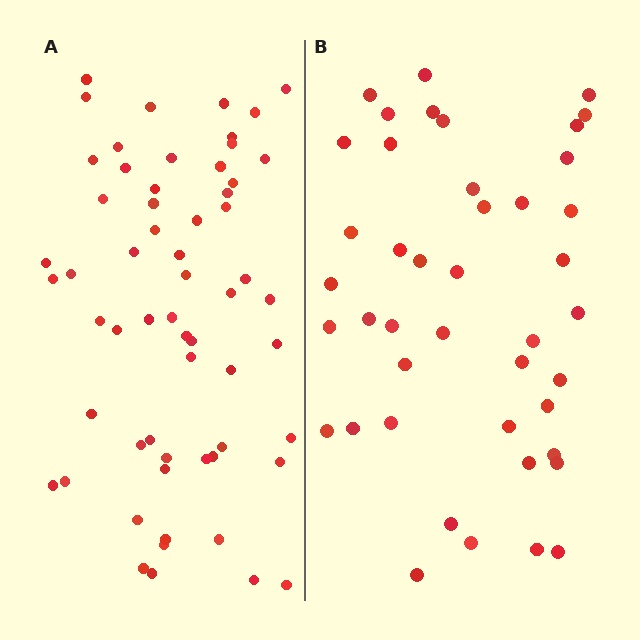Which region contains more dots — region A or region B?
Region A (the left region) has more dots.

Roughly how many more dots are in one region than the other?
Region A has approximately 15 more dots than region B.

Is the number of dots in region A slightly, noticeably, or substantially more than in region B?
Region A has noticeably more, but not dramatically so. The ratio is roughly 1.4 to 1.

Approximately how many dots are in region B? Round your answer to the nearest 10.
About 40 dots. (The exact count is 43, which rounds to 40.)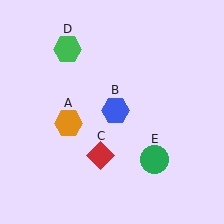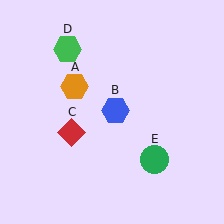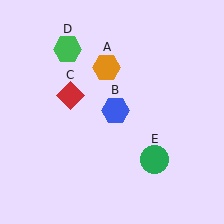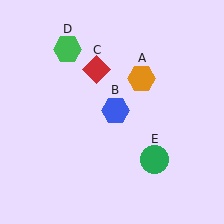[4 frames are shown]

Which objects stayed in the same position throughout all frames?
Blue hexagon (object B) and green hexagon (object D) and green circle (object E) remained stationary.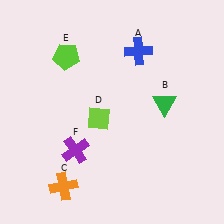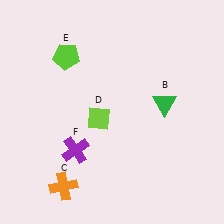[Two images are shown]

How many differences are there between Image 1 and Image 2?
There is 1 difference between the two images.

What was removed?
The blue cross (A) was removed in Image 2.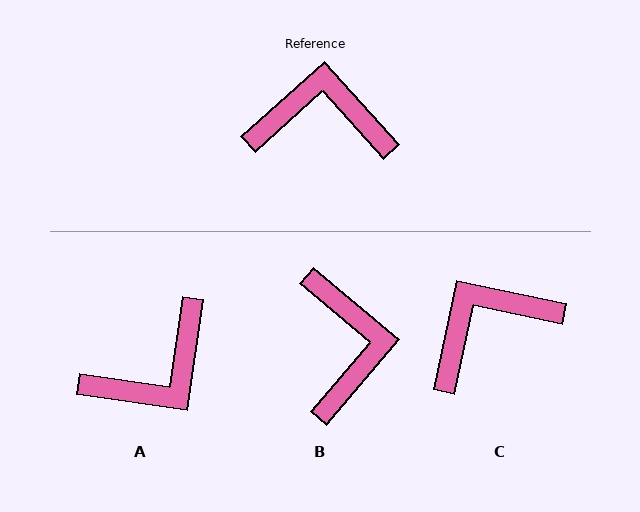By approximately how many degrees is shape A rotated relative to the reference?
Approximately 140 degrees clockwise.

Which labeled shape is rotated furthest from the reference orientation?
A, about 140 degrees away.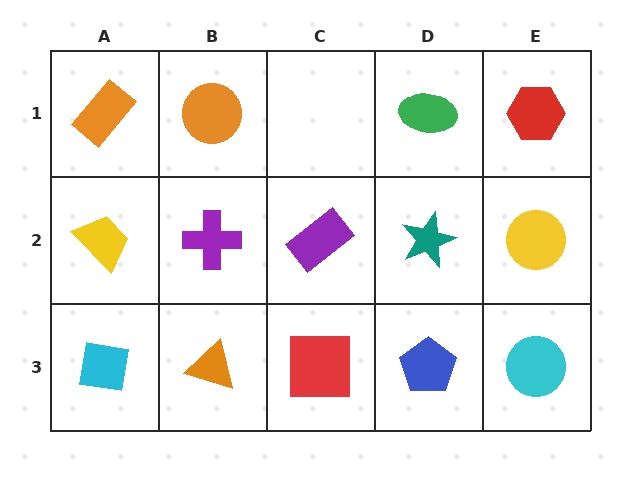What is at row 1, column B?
An orange circle.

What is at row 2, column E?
A yellow circle.